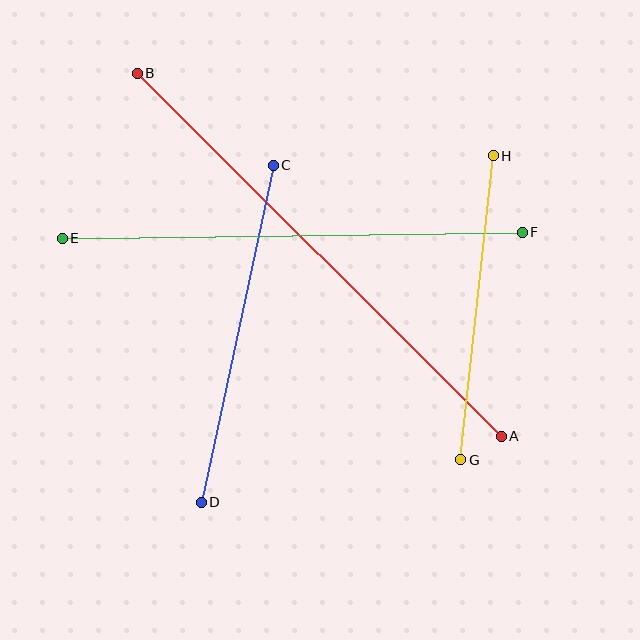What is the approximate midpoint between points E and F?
The midpoint is at approximately (292, 235) pixels.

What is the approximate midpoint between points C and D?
The midpoint is at approximately (237, 334) pixels.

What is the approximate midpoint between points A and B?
The midpoint is at approximately (319, 255) pixels.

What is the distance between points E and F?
The distance is approximately 460 pixels.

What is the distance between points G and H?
The distance is approximately 306 pixels.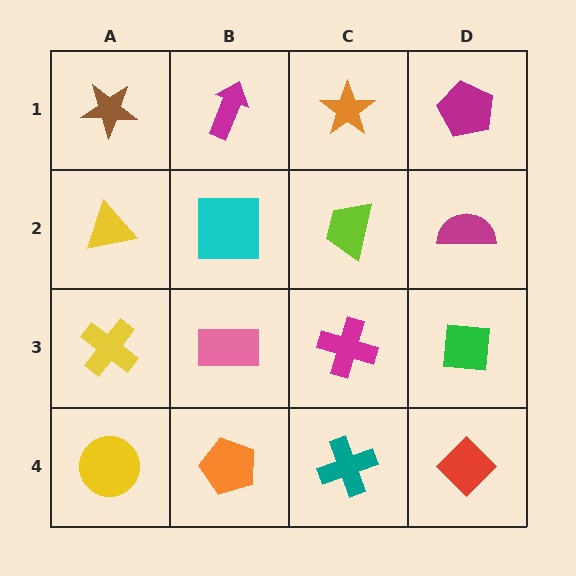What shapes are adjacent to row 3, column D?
A magenta semicircle (row 2, column D), a red diamond (row 4, column D), a magenta cross (row 3, column C).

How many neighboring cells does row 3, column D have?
3.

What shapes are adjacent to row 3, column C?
A lime trapezoid (row 2, column C), a teal cross (row 4, column C), a pink rectangle (row 3, column B), a green square (row 3, column D).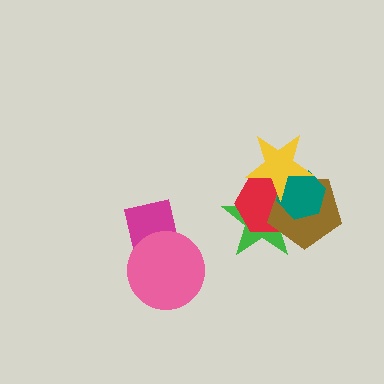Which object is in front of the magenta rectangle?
The pink circle is in front of the magenta rectangle.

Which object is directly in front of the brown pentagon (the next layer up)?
The teal hexagon is directly in front of the brown pentagon.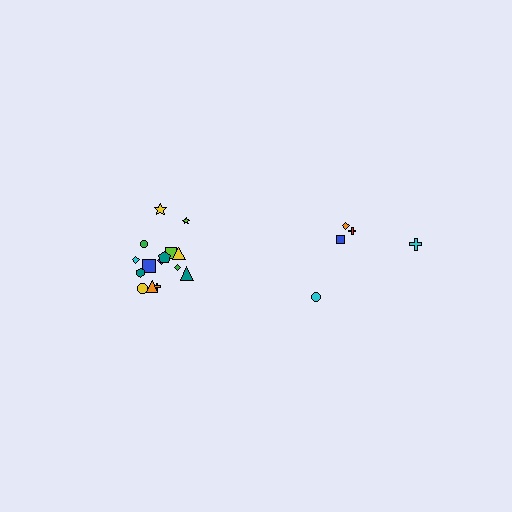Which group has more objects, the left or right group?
The left group.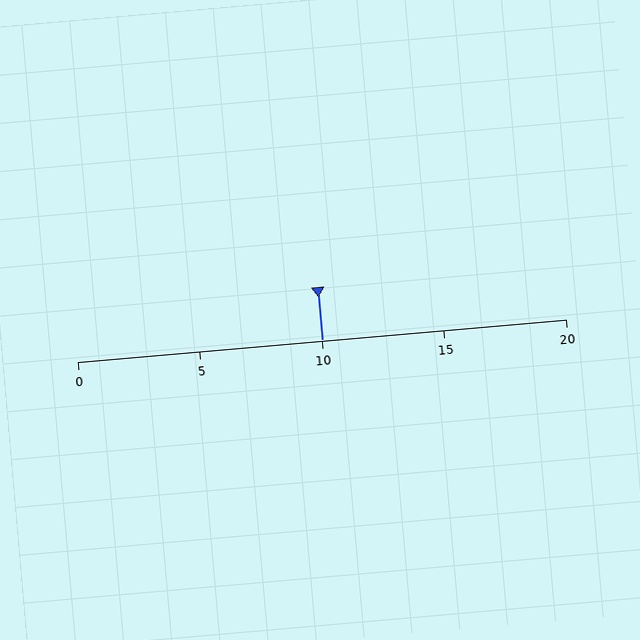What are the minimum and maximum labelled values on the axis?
The axis runs from 0 to 20.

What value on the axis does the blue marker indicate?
The marker indicates approximately 10.